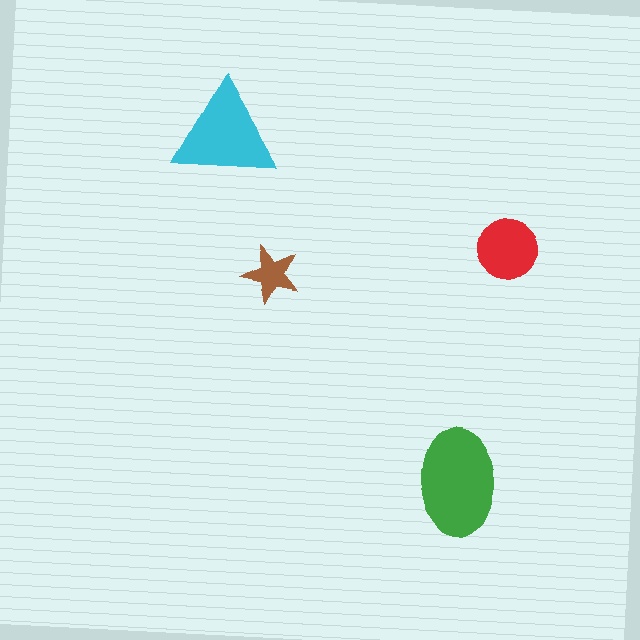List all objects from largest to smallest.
The green ellipse, the cyan triangle, the red circle, the brown star.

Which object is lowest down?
The green ellipse is bottommost.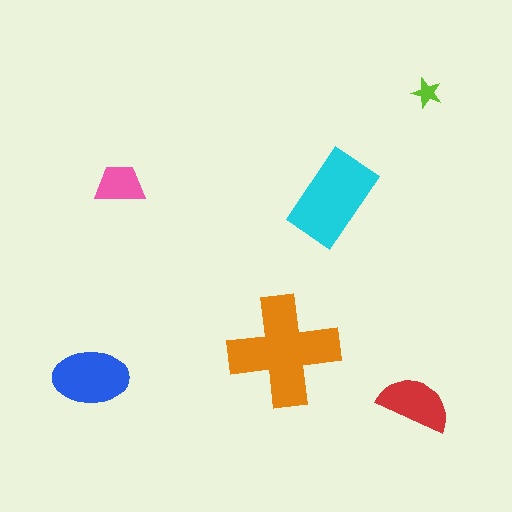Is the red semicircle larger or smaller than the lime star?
Larger.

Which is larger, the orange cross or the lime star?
The orange cross.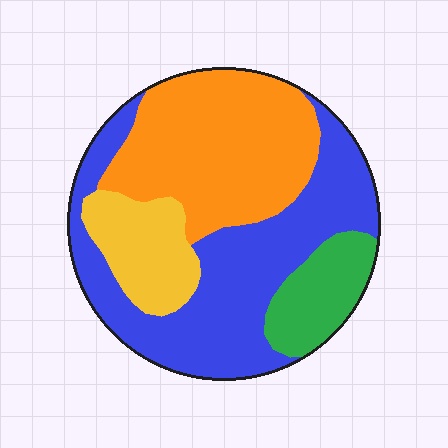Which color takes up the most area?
Blue, at roughly 40%.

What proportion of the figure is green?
Green covers around 10% of the figure.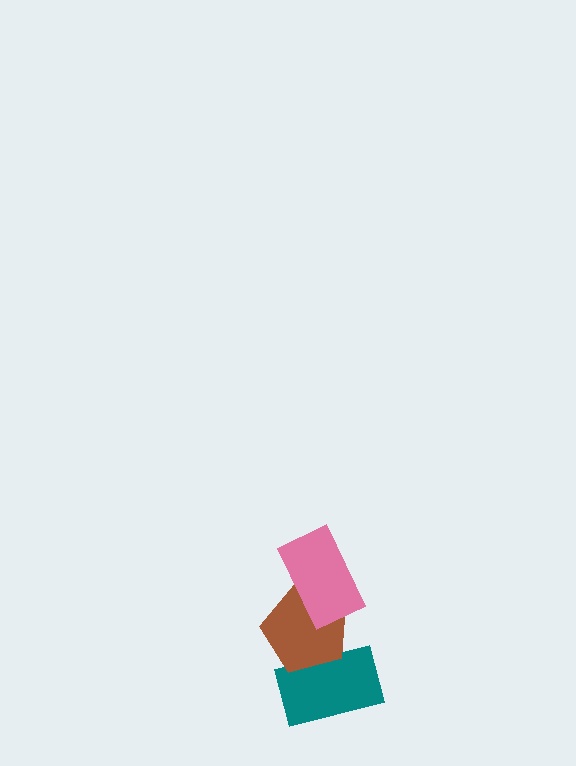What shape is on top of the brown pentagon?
The pink rectangle is on top of the brown pentagon.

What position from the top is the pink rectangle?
The pink rectangle is 1st from the top.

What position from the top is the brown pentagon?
The brown pentagon is 2nd from the top.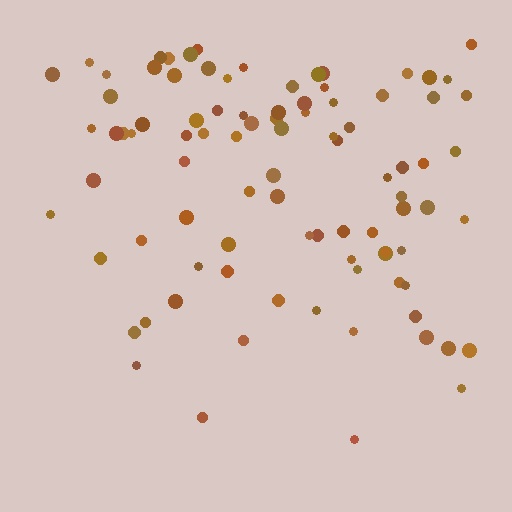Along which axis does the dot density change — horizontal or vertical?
Vertical.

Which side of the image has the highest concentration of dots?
The top.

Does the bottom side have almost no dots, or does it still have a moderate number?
Still a moderate number, just noticeably fewer than the top.